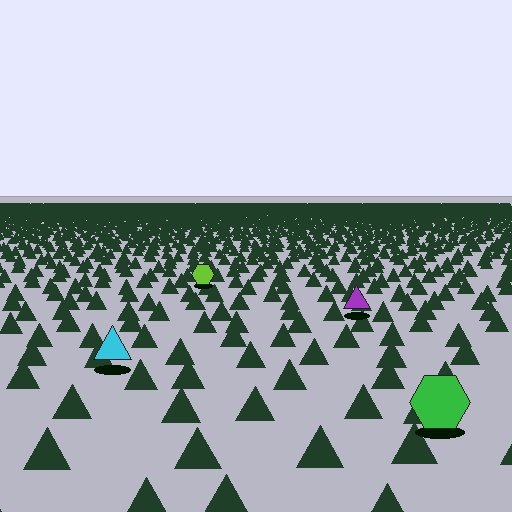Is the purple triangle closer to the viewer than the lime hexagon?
Yes. The purple triangle is closer — you can tell from the texture gradient: the ground texture is coarser near it.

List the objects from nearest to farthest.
From nearest to farthest: the green hexagon, the cyan triangle, the purple triangle, the lime hexagon.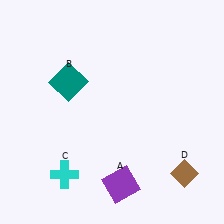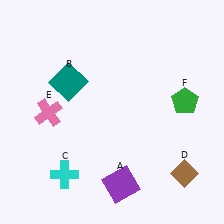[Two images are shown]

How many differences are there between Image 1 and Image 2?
There are 2 differences between the two images.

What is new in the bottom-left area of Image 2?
A pink cross (E) was added in the bottom-left area of Image 2.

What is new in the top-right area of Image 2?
A green pentagon (F) was added in the top-right area of Image 2.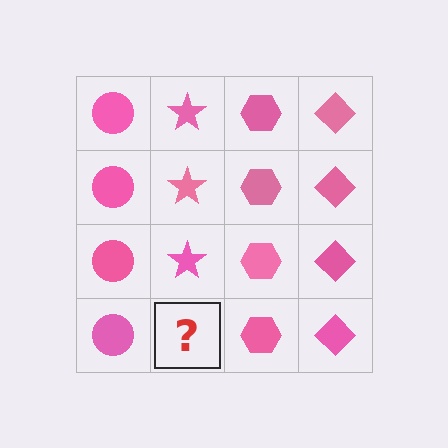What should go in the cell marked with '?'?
The missing cell should contain a pink star.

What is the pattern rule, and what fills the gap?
The rule is that each column has a consistent shape. The gap should be filled with a pink star.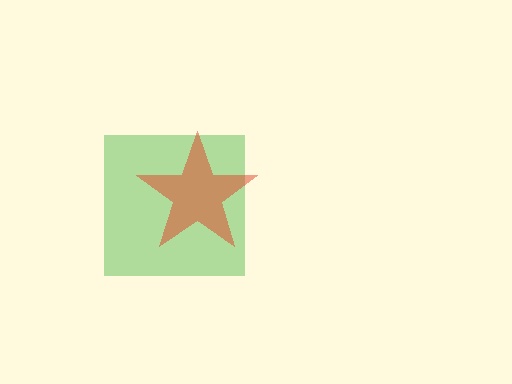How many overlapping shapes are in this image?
There are 2 overlapping shapes in the image.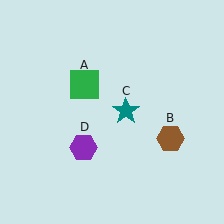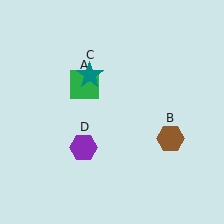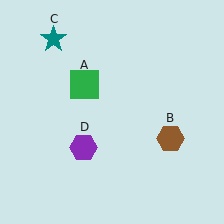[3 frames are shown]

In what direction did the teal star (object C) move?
The teal star (object C) moved up and to the left.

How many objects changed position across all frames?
1 object changed position: teal star (object C).